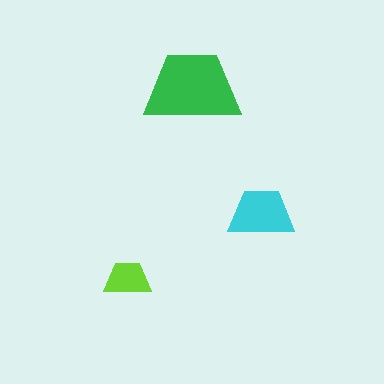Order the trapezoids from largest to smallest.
the green one, the cyan one, the lime one.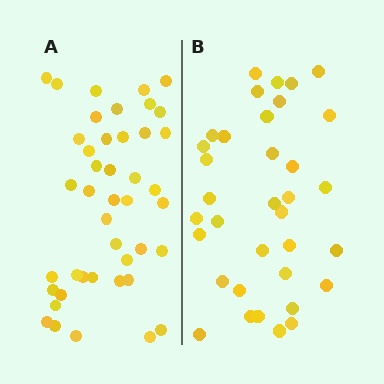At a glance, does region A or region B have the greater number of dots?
Region A (the left region) has more dots.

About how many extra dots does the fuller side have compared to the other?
Region A has roughly 8 or so more dots than region B.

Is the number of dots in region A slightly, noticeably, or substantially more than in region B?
Region A has only slightly more — the two regions are fairly close. The ratio is roughly 1.2 to 1.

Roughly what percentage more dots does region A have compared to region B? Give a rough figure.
About 25% more.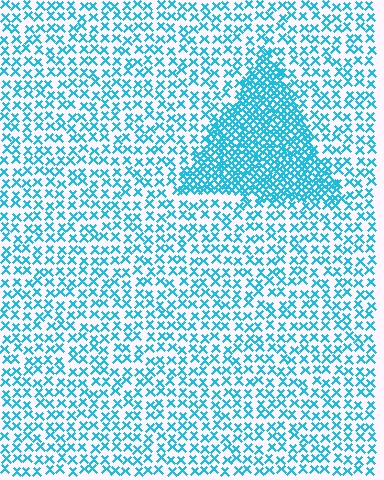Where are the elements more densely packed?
The elements are more densely packed inside the triangle boundary.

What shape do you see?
I see a triangle.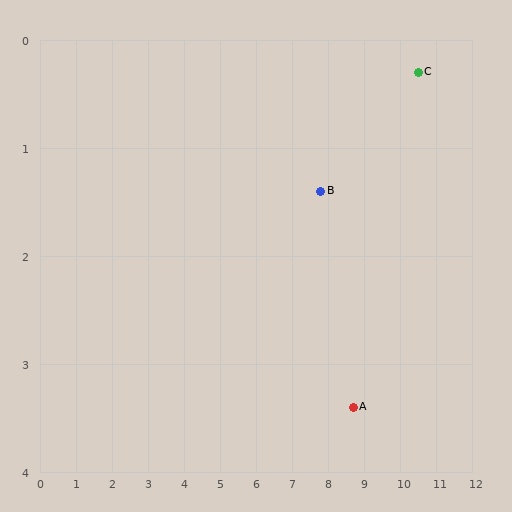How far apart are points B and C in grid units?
Points B and C are about 2.9 grid units apart.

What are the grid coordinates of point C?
Point C is at approximately (10.5, 0.3).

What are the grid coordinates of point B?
Point B is at approximately (7.8, 1.4).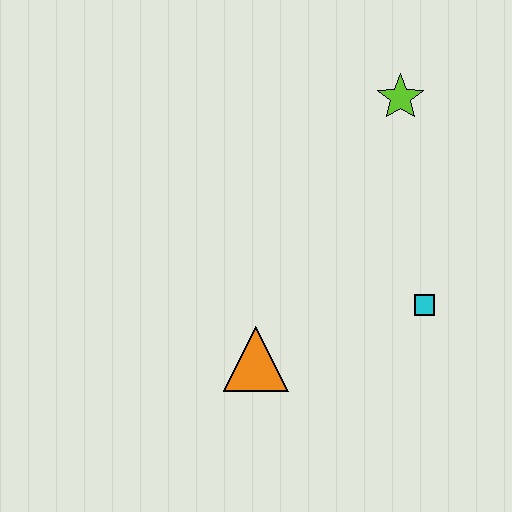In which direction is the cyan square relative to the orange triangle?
The cyan square is to the right of the orange triangle.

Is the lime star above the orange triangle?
Yes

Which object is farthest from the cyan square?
The lime star is farthest from the cyan square.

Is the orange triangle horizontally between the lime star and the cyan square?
No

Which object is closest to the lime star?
The cyan square is closest to the lime star.